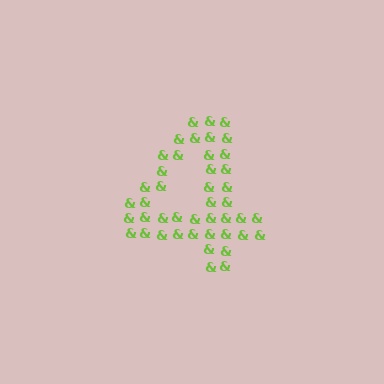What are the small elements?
The small elements are ampersands.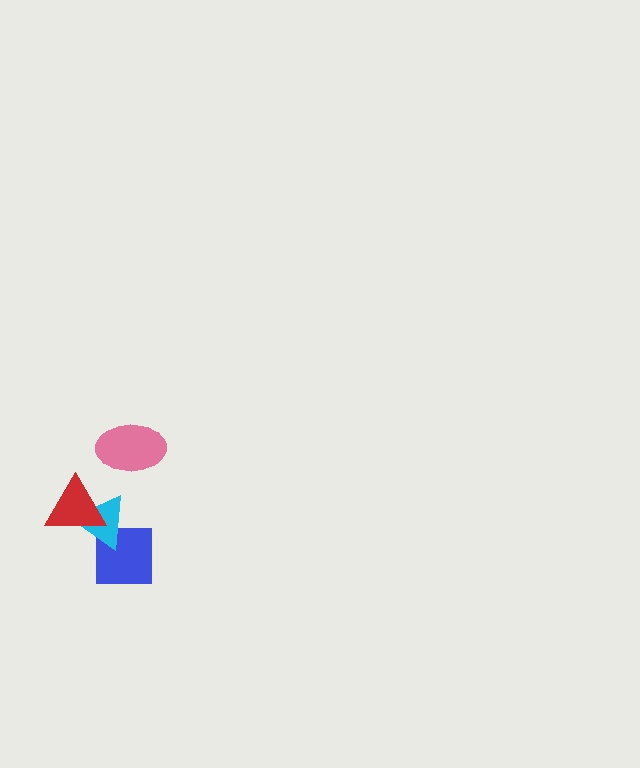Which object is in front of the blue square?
The cyan triangle is in front of the blue square.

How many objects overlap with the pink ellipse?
0 objects overlap with the pink ellipse.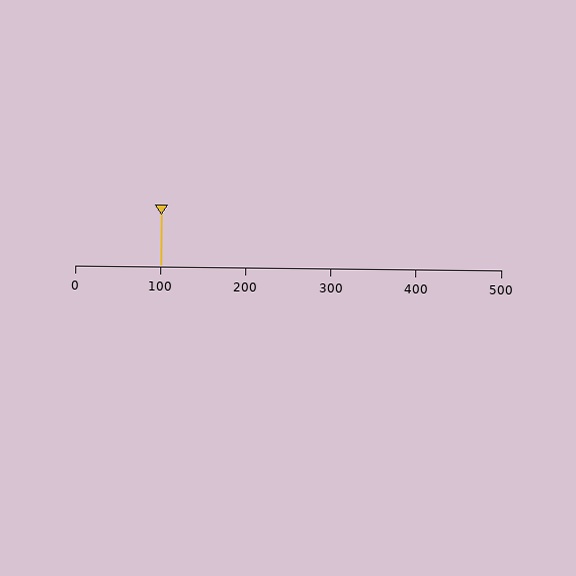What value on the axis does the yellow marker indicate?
The marker indicates approximately 100.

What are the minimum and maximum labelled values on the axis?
The axis runs from 0 to 500.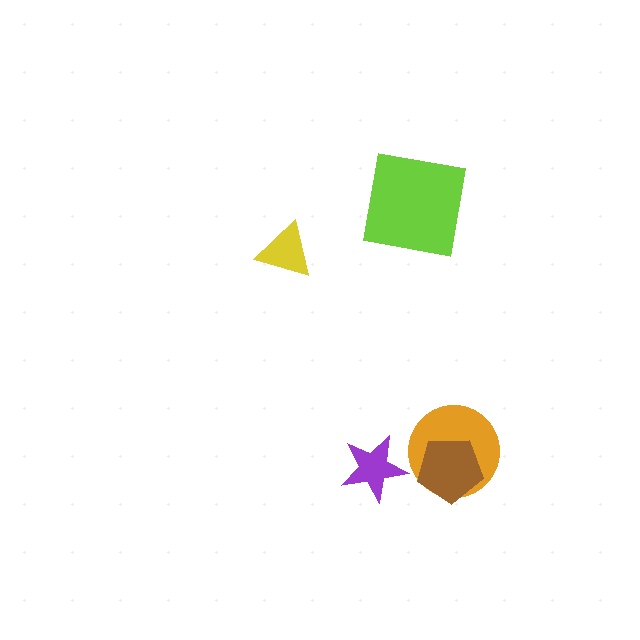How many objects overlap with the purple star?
0 objects overlap with the purple star.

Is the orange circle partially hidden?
Yes, it is partially covered by another shape.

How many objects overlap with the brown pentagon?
1 object overlaps with the brown pentagon.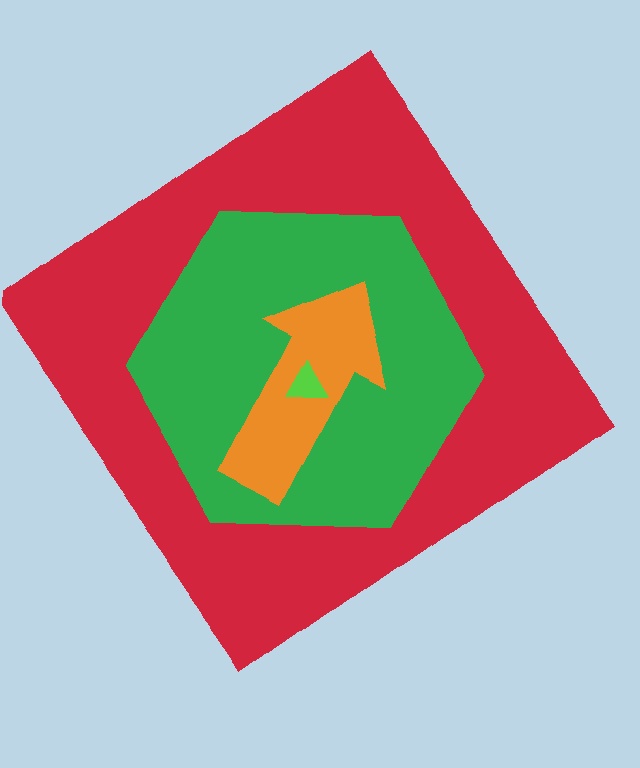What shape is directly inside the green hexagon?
The orange arrow.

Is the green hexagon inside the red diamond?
Yes.